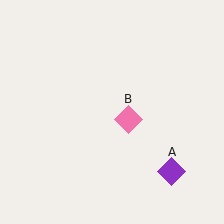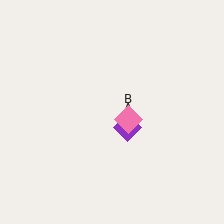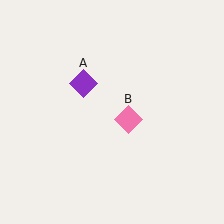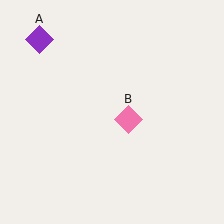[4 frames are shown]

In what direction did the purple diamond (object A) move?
The purple diamond (object A) moved up and to the left.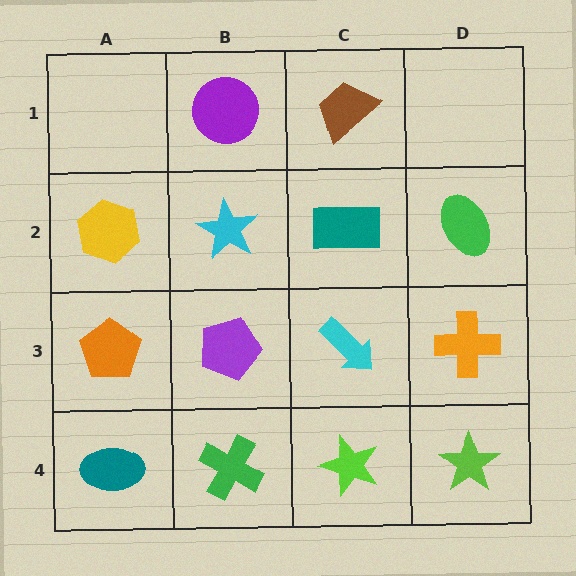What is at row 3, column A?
An orange pentagon.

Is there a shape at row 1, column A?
No, that cell is empty.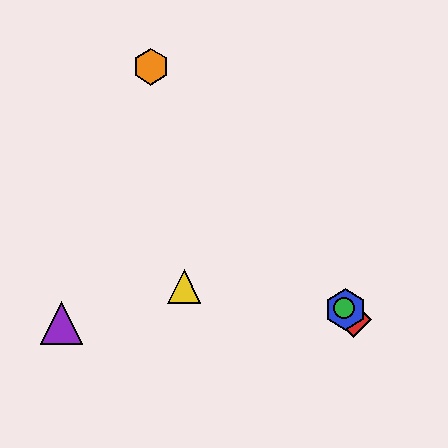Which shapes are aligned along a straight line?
The red diamond, the blue hexagon, the green circle, the orange hexagon are aligned along a straight line.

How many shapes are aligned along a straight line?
4 shapes (the red diamond, the blue hexagon, the green circle, the orange hexagon) are aligned along a straight line.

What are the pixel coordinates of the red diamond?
The red diamond is at (353, 320).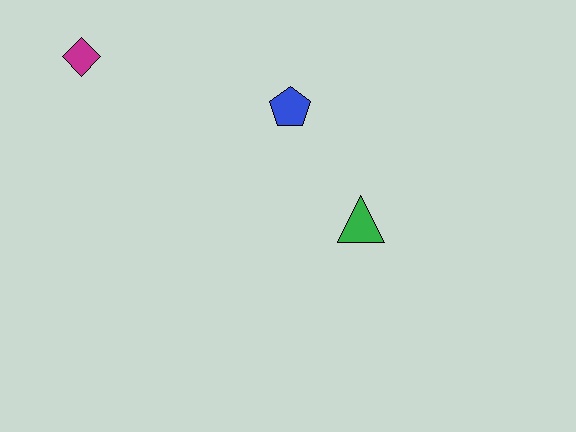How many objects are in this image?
There are 3 objects.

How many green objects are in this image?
There is 1 green object.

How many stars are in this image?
There are no stars.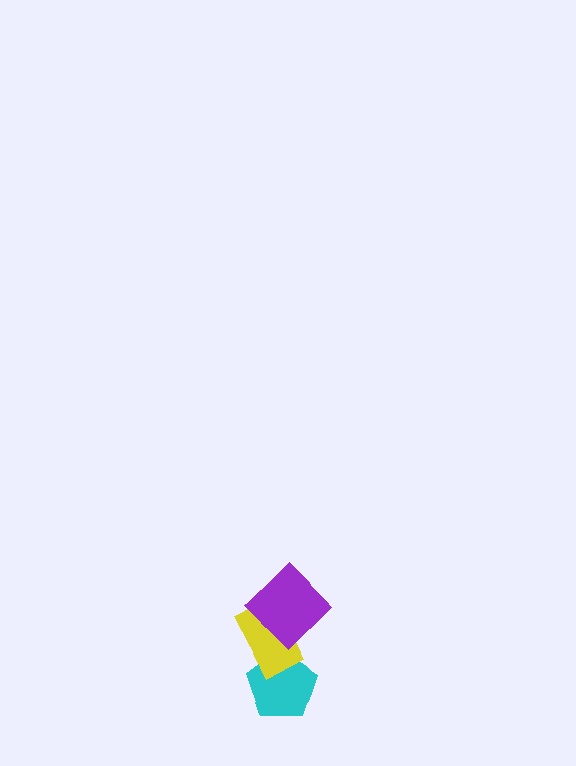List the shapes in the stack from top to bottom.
From top to bottom: the purple diamond, the yellow rectangle, the cyan pentagon.